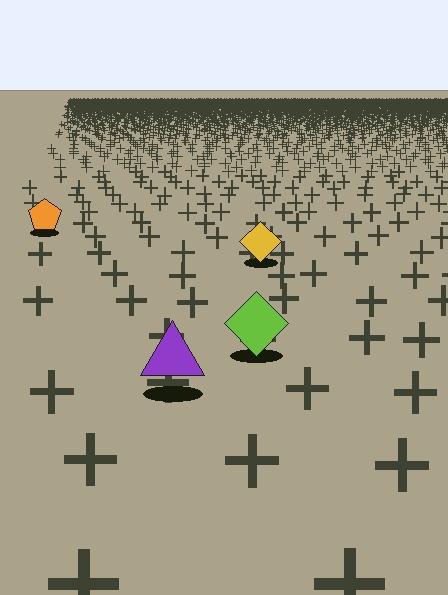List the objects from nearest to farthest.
From nearest to farthest: the purple triangle, the lime diamond, the yellow diamond, the orange pentagon.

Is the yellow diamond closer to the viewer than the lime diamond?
No. The lime diamond is closer — you can tell from the texture gradient: the ground texture is coarser near it.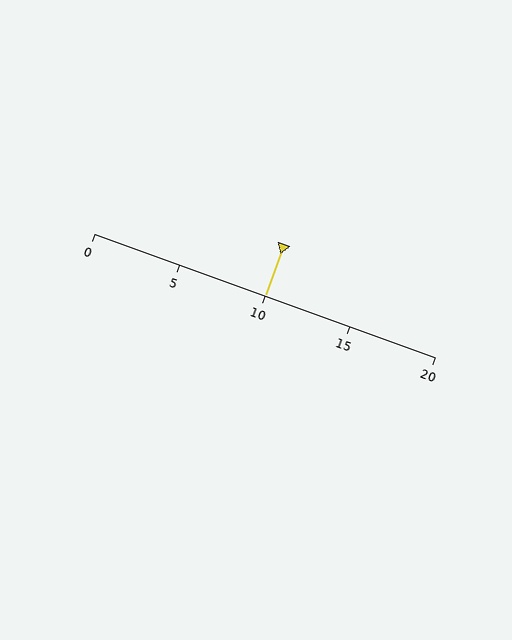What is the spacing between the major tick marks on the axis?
The major ticks are spaced 5 apart.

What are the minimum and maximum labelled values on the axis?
The axis runs from 0 to 20.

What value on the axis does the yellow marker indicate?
The marker indicates approximately 10.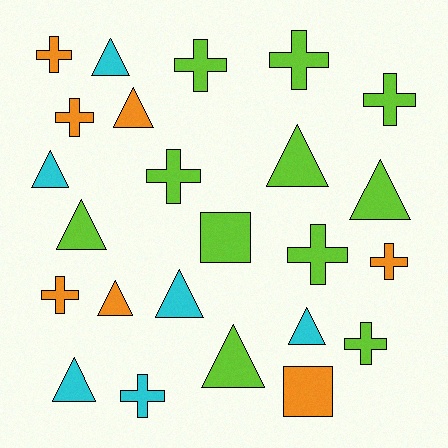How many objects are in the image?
There are 24 objects.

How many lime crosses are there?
There are 6 lime crosses.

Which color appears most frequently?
Lime, with 11 objects.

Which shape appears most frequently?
Cross, with 11 objects.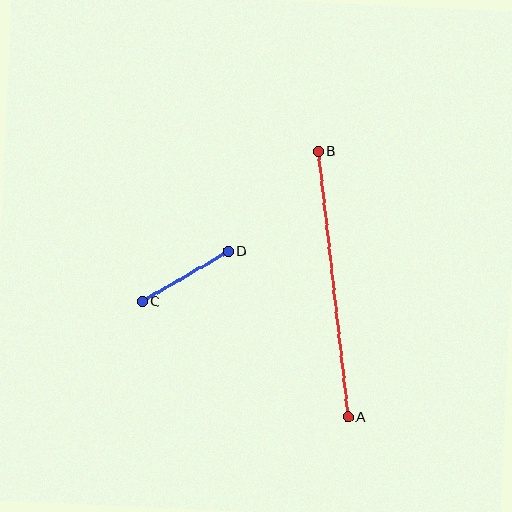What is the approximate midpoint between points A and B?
The midpoint is at approximately (333, 284) pixels.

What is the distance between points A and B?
The distance is approximately 267 pixels.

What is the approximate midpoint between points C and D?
The midpoint is at approximately (185, 276) pixels.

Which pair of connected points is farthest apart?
Points A and B are farthest apart.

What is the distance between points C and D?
The distance is approximately 100 pixels.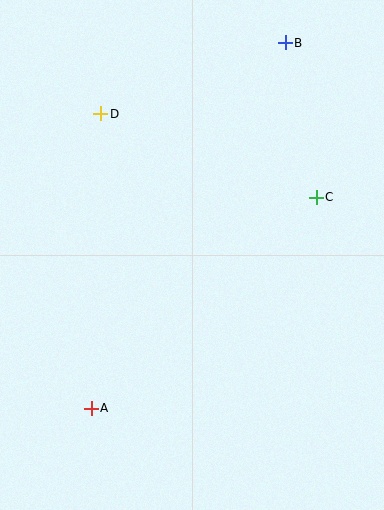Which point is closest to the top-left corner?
Point D is closest to the top-left corner.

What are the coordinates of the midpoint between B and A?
The midpoint between B and A is at (188, 225).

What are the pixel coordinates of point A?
Point A is at (91, 408).